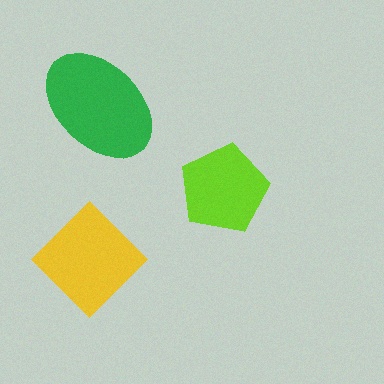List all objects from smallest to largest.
The lime pentagon, the yellow diamond, the green ellipse.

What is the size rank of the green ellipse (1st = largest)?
1st.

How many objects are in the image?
There are 3 objects in the image.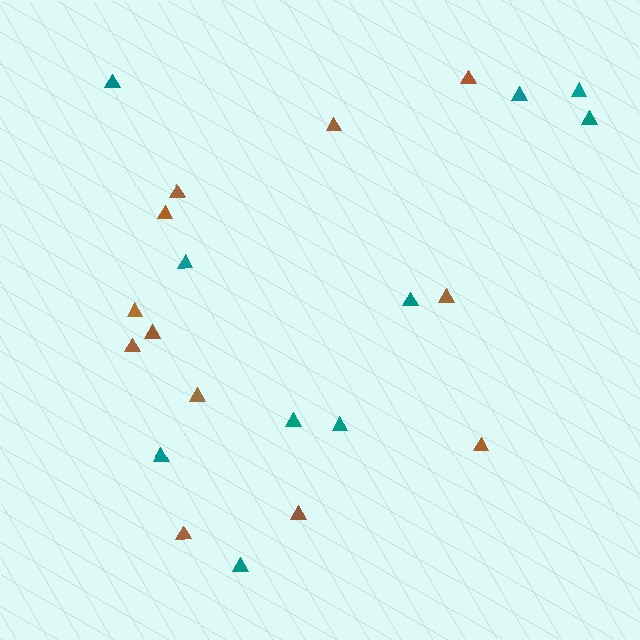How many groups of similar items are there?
There are 2 groups: one group of brown triangles (12) and one group of teal triangles (10).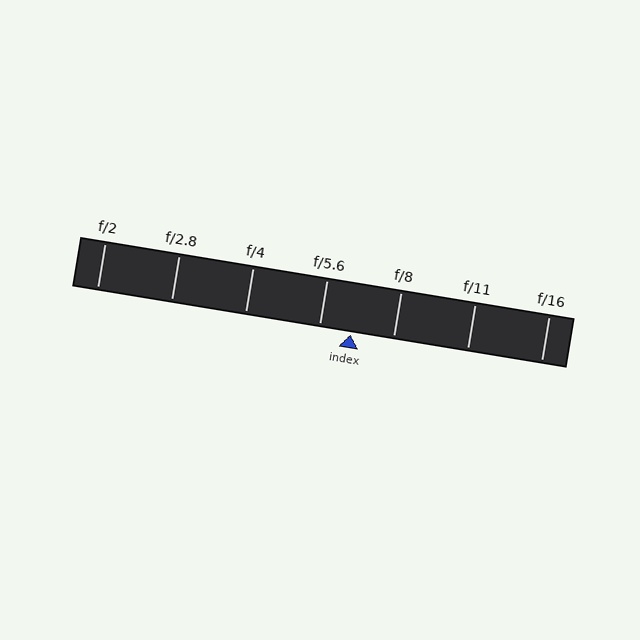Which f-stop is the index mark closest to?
The index mark is closest to f/5.6.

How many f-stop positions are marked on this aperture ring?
There are 7 f-stop positions marked.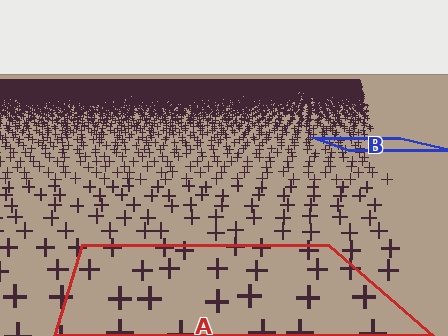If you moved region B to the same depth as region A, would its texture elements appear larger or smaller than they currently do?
They would appear larger. At a closer depth, the same texture elements are projected at a bigger on-screen size.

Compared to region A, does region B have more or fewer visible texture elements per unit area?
Region B has more texture elements per unit area — they are packed more densely because it is farther away.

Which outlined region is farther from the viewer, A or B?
Region B is farther from the viewer — the texture elements inside it appear smaller and more densely packed.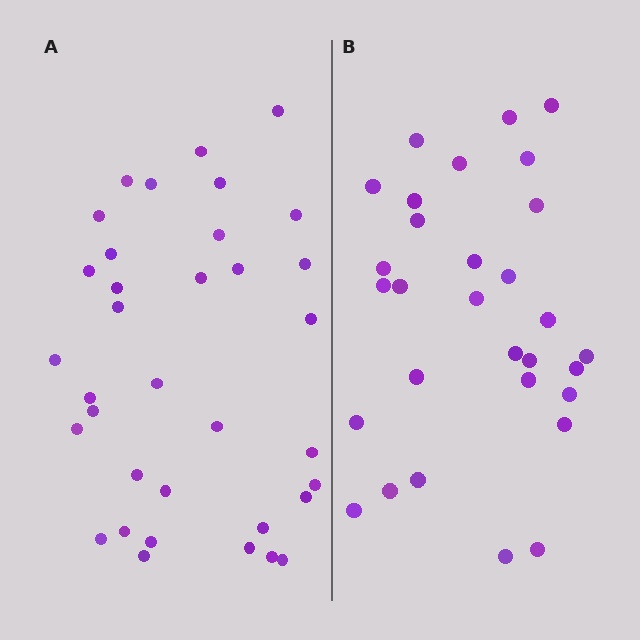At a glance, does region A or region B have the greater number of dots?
Region A (the left region) has more dots.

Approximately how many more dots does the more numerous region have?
Region A has about 5 more dots than region B.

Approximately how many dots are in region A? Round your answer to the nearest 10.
About 40 dots. (The exact count is 35, which rounds to 40.)